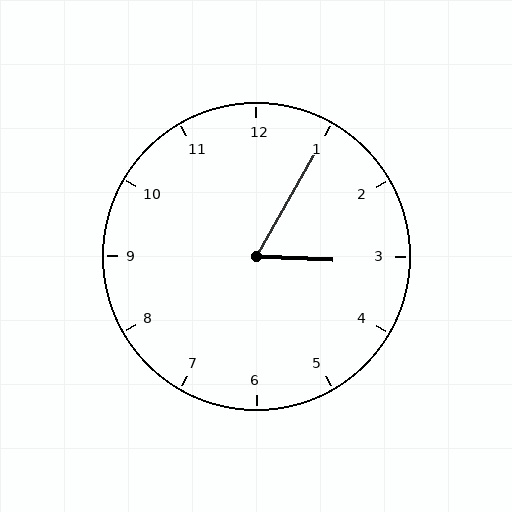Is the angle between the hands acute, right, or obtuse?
It is acute.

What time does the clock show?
3:05.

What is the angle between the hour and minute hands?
Approximately 62 degrees.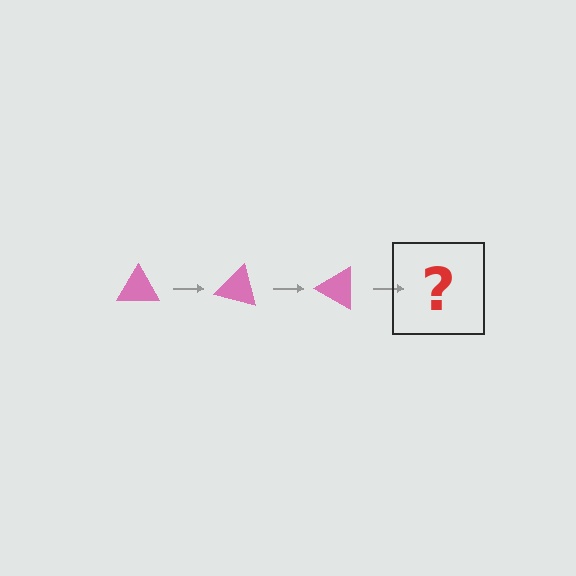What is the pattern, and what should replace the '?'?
The pattern is that the triangle rotates 15 degrees each step. The '?' should be a pink triangle rotated 45 degrees.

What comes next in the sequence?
The next element should be a pink triangle rotated 45 degrees.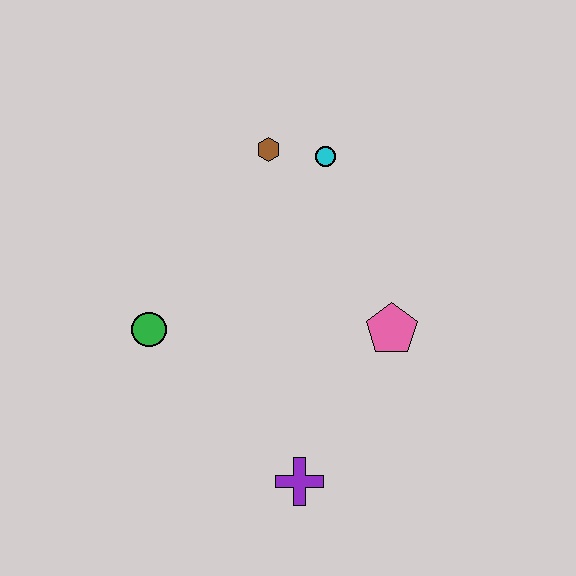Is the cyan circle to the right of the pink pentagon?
No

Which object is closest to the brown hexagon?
The cyan circle is closest to the brown hexagon.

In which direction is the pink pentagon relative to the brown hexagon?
The pink pentagon is below the brown hexagon.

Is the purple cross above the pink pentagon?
No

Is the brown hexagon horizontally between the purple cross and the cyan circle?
No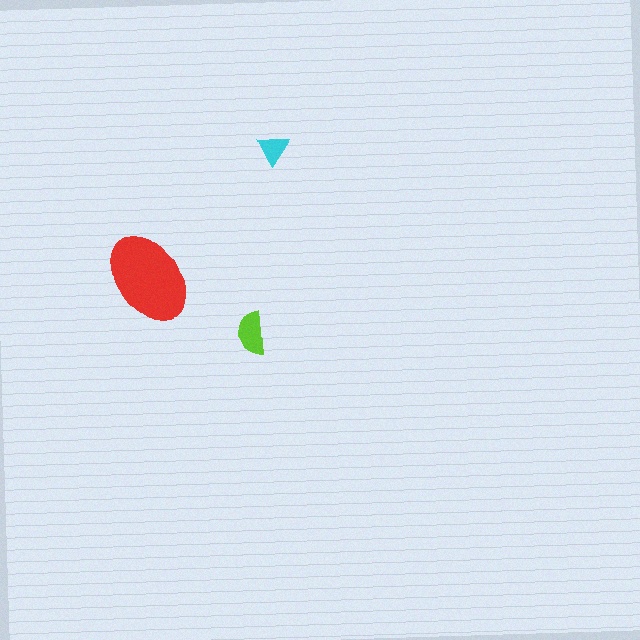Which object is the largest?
The red ellipse.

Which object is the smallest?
The cyan triangle.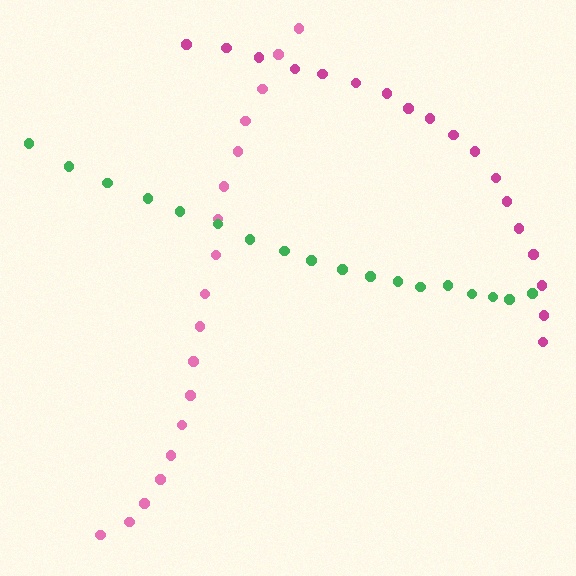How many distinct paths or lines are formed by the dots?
There are 3 distinct paths.